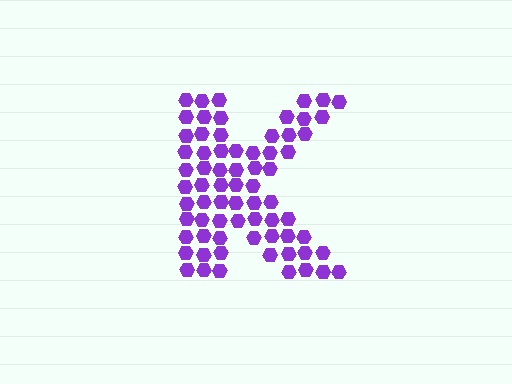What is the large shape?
The large shape is the letter K.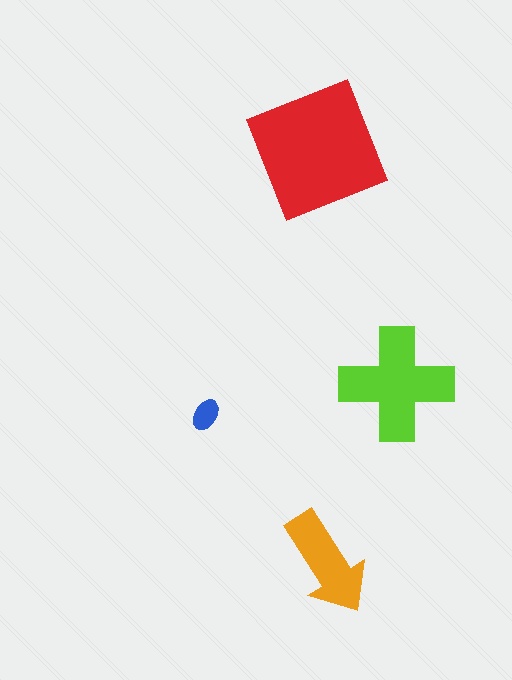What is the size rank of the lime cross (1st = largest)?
2nd.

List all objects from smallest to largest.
The blue ellipse, the orange arrow, the lime cross, the red square.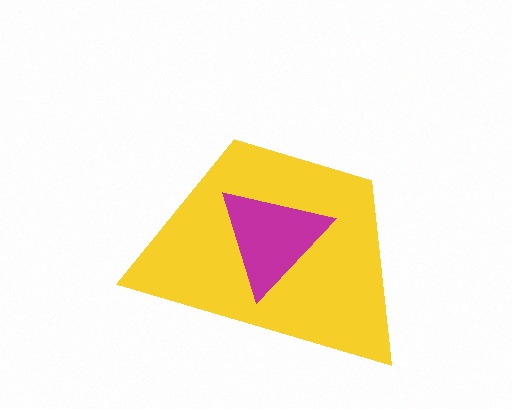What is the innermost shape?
The magenta triangle.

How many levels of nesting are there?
2.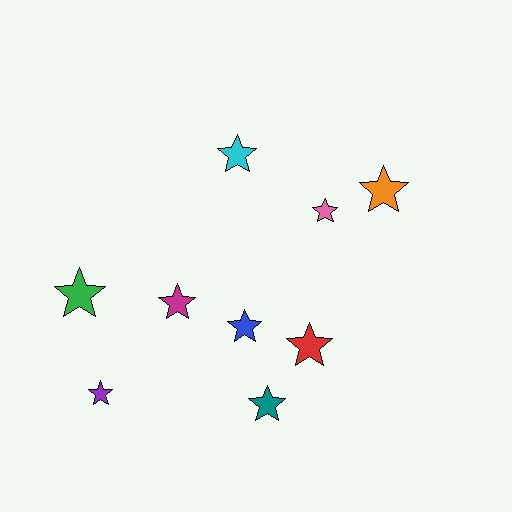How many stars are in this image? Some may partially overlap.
There are 9 stars.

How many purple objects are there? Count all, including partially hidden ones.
There is 1 purple object.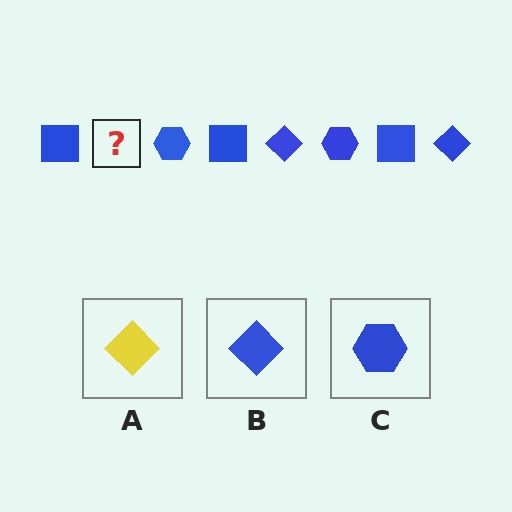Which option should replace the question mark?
Option B.